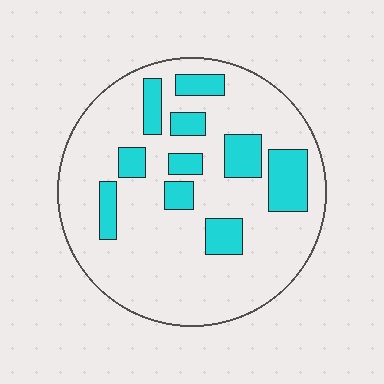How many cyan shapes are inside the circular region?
10.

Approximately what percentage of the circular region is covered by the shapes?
Approximately 20%.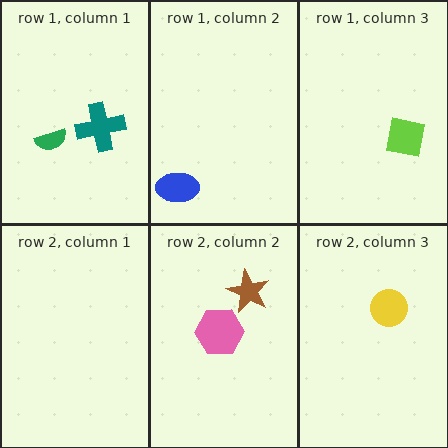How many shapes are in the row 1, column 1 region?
2.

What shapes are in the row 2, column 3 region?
The yellow circle.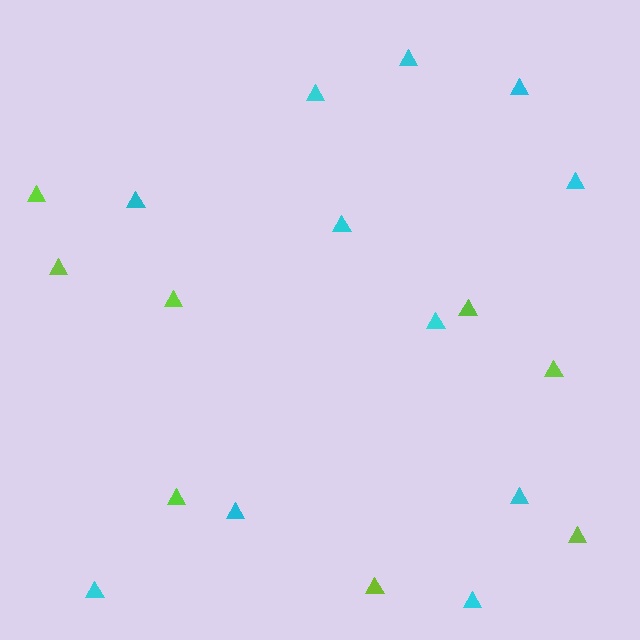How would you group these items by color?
There are 2 groups: one group of lime triangles (8) and one group of cyan triangles (11).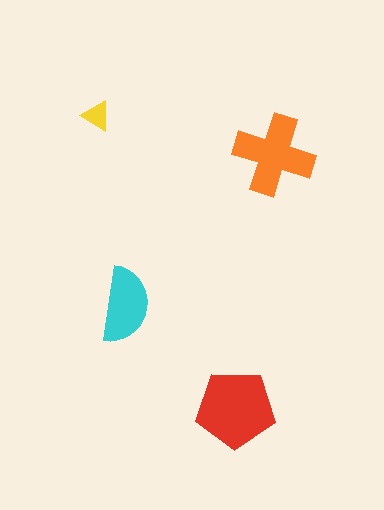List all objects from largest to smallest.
The red pentagon, the orange cross, the cyan semicircle, the yellow triangle.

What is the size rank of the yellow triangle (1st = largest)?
4th.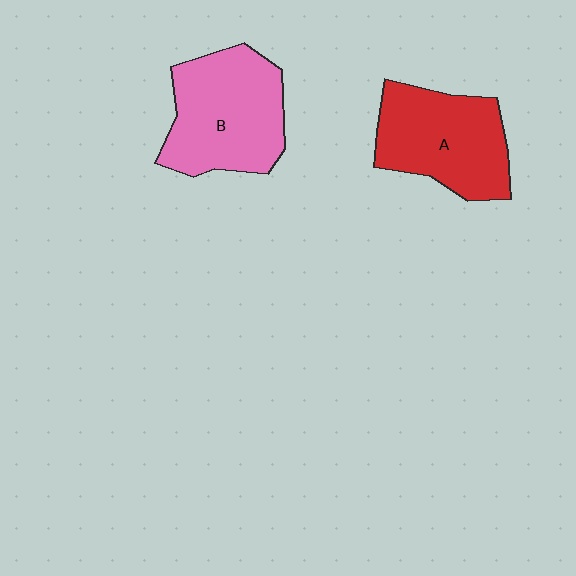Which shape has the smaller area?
Shape A (red).